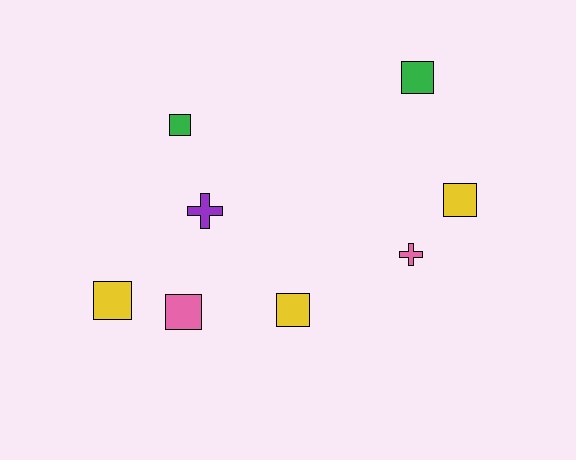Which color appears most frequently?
Yellow, with 3 objects.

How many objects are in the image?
There are 8 objects.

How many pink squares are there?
There is 1 pink square.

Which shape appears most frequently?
Square, with 6 objects.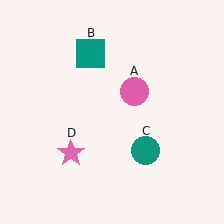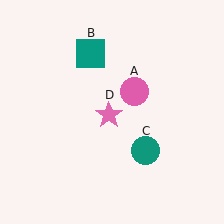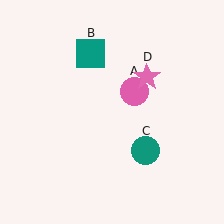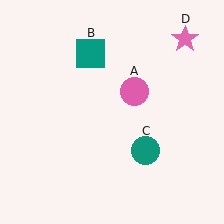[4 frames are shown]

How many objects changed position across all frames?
1 object changed position: pink star (object D).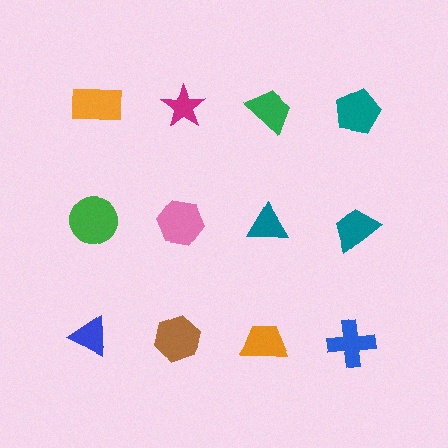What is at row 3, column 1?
A blue triangle.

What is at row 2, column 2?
A pink hexagon.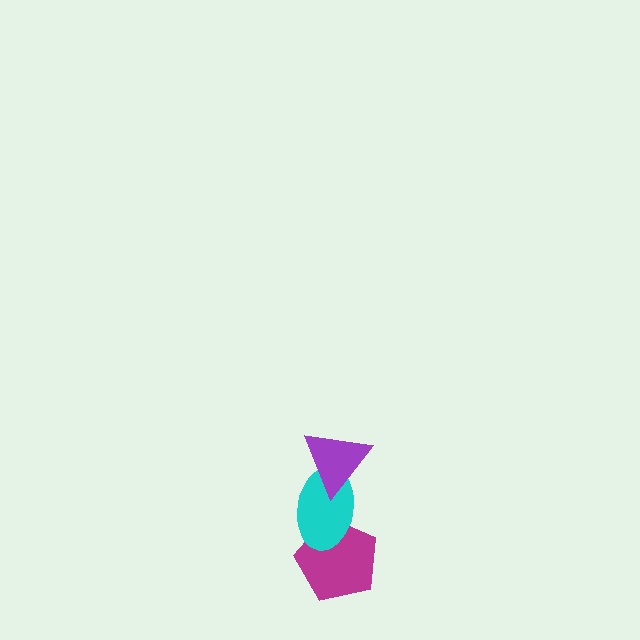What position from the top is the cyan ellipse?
The cyan ellipse is 2nd from the top.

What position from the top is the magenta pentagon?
The magenta pentagon is 3rd from the top.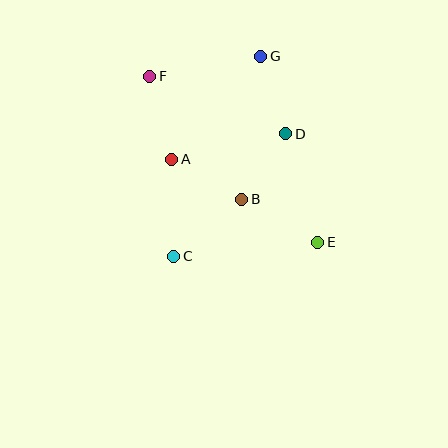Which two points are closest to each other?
Points B and D are closest to each other.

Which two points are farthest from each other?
Points E and F are farthest from each other.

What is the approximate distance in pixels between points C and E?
The distance between C and E is approximately 145 pixels.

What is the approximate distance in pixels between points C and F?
The distance between C and F is approximately 182 pixels.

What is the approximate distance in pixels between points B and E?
The distance between B and E is approximately 88 pixels.